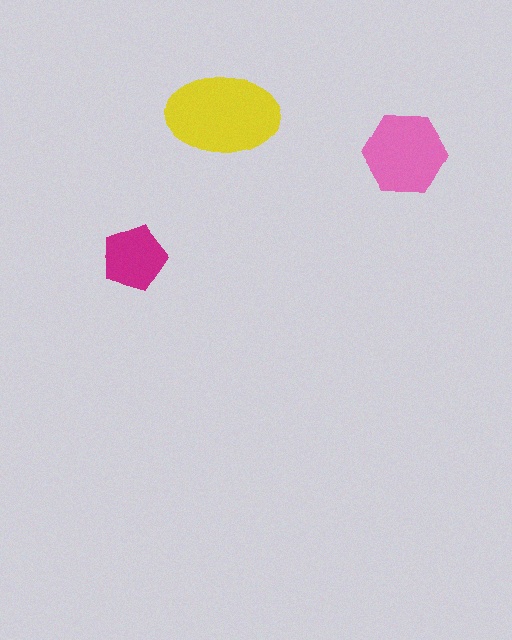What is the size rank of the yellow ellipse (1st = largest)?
1st.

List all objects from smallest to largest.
The magenta pentagon, the pink hexagon, the yellow ellipse.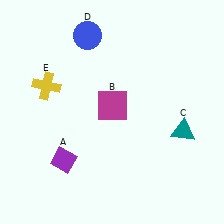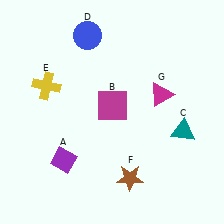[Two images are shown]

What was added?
A brown star (F), a magenta triangle (G) were added in Image 2.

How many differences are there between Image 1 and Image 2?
There are 2 differences between the two images.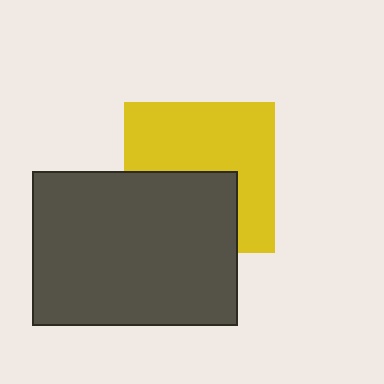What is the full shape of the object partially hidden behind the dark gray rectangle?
The partially hidden object is a yellow square.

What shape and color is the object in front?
The object in front is a dark gray rectangle.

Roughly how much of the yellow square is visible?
About half of it is visible (roughly 60%).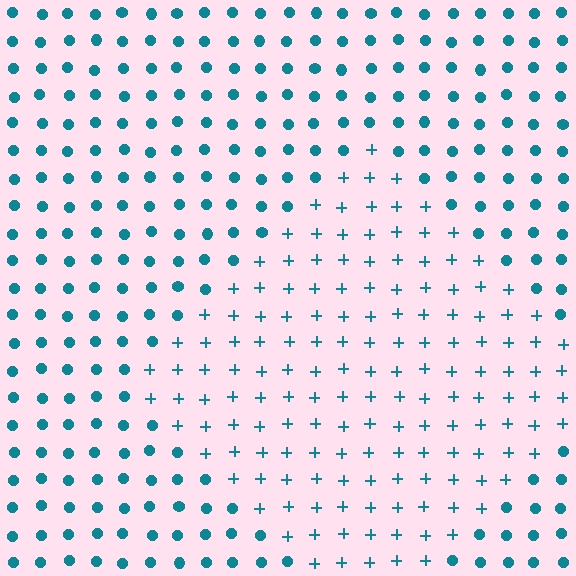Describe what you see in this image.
The image is filled with small teal elements arranged in a uniform grid. A diamond-shaped region contains plus signs, while the surrounding area contains circles. The boundary is defined purely by the change in element shape.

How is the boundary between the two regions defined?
The boundary is defined by a change in element shape: plus signs inside vs. circles outside. All elements share the same color and spacing.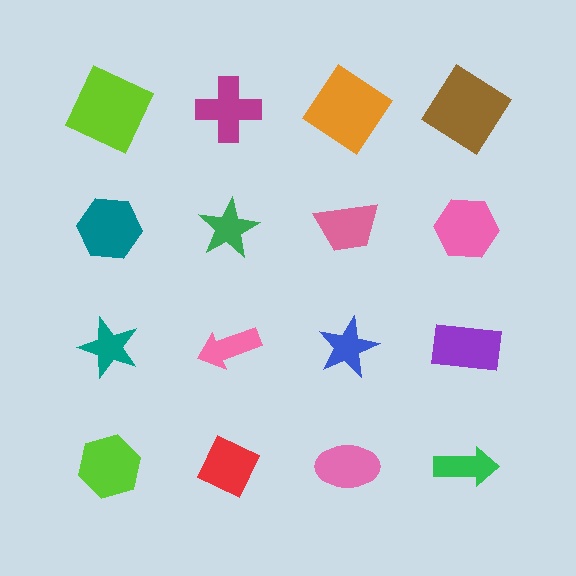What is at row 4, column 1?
A lime hexagon.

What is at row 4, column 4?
A green arrow.